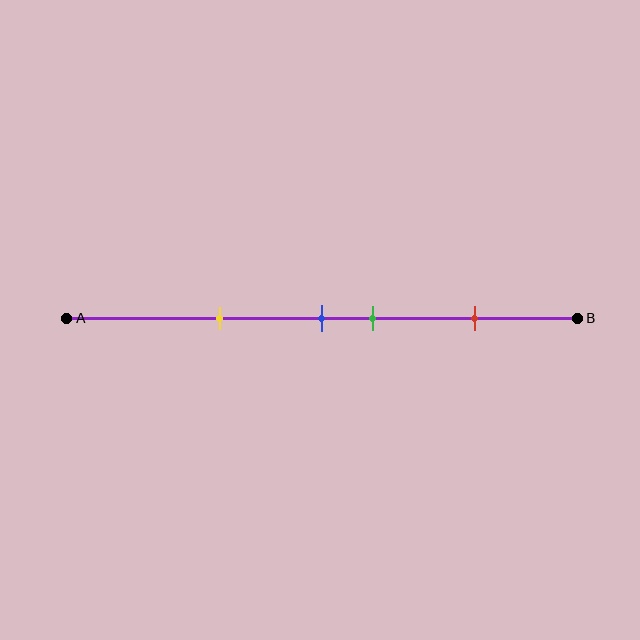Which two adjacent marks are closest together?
The blue and green marks are the closest adjacent pair.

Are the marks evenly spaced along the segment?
No, the marks are not evenly spaced.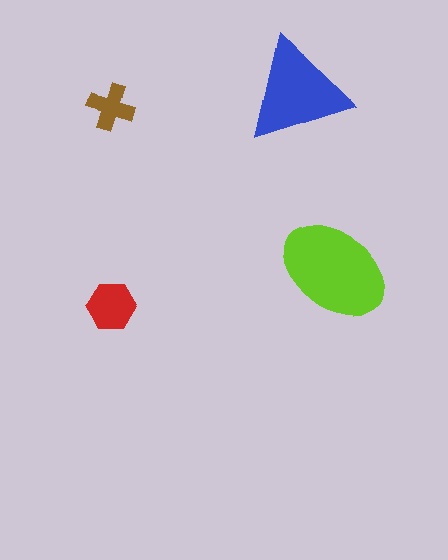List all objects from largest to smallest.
The lime ellipse, the blue triangle, the red hexagon, the brown cross.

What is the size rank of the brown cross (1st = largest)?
4th.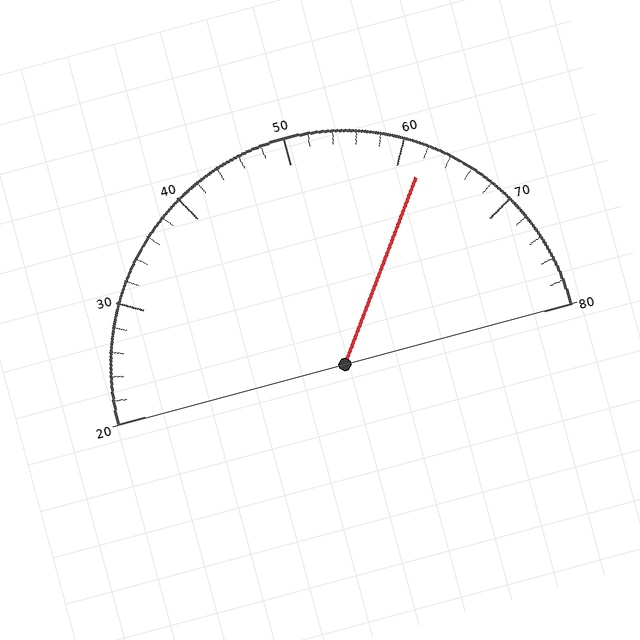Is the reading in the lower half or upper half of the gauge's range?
The reading is in the upper half of the range (20 to 80).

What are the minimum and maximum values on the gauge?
The gauge ranges from 20 to 80.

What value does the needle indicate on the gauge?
The needle indicates approximately 62.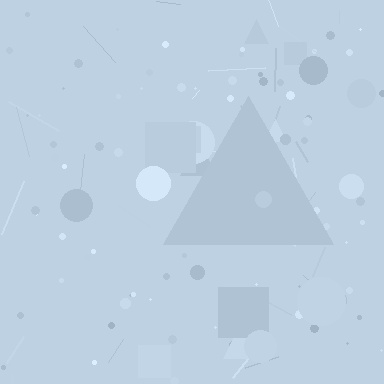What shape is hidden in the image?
A triangle is hidden in the image.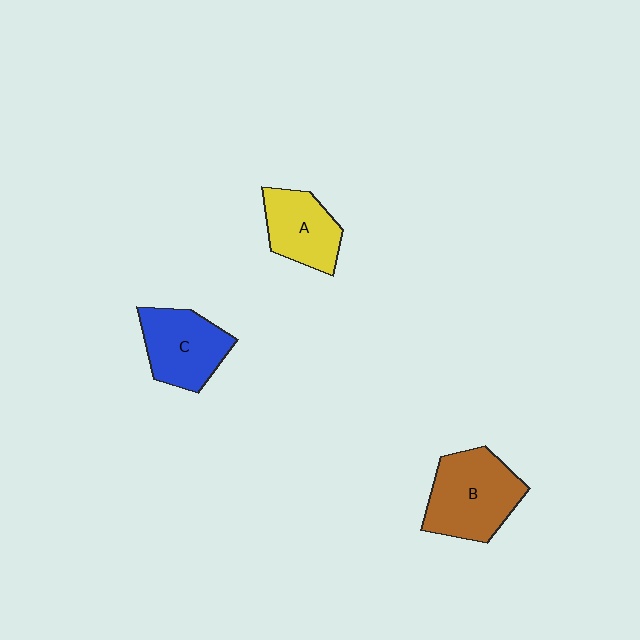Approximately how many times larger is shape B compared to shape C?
Approximately 1.2 times.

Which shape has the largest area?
Shape B (brown).